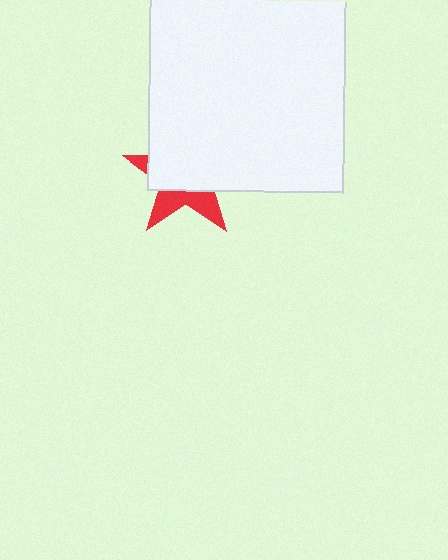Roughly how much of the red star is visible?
A small part of it is visible (roughly 35%).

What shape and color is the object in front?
The object in front is a white square.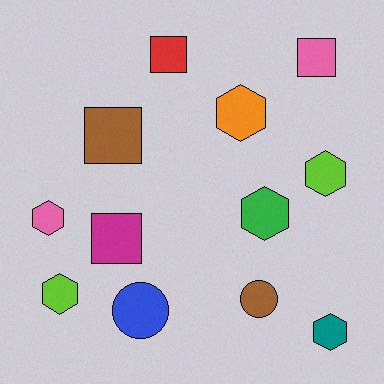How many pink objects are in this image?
There are 2 pink objects.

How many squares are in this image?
There are 4 squares.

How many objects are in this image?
There are 12 objects.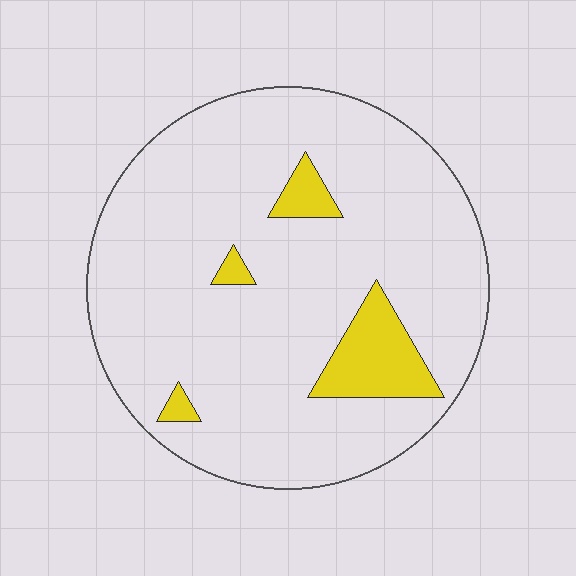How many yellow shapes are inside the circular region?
4.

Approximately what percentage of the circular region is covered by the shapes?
Approximately 10%.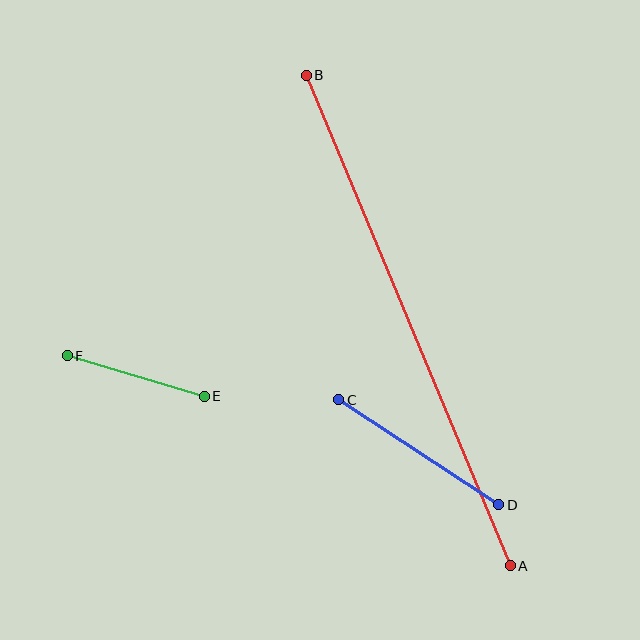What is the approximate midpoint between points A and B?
The midpoint is at approximately (408, 321) pixels.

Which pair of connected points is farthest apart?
Points A and B are farthest apart.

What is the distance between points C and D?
The distance is approximately 191 pixels.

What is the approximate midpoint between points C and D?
The midpoint is at approximately (419, 452) pixels.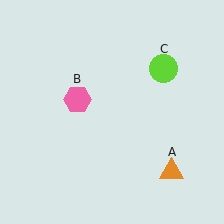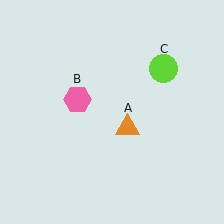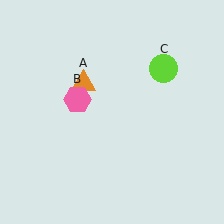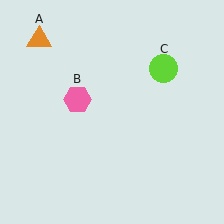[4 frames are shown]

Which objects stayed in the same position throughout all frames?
Pink hexagon (object B) and lime circle (object C) remained stationary.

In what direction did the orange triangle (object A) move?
The orange triangle (object A) moved up and to the left.